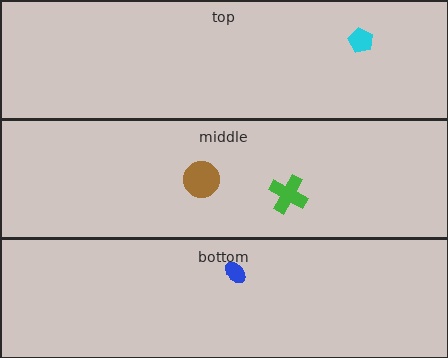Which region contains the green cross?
The middle region.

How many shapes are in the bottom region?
1.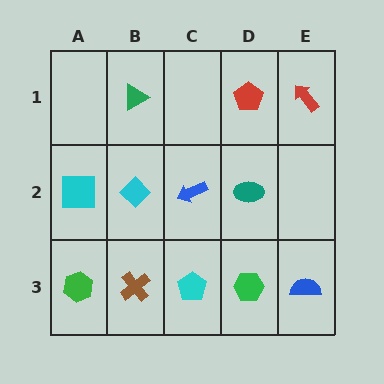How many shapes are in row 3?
5 shapes.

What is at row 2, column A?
A cyan square.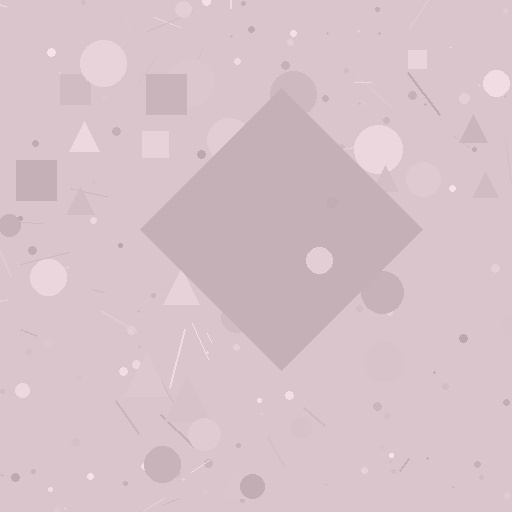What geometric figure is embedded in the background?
A diamond is embedded in the background.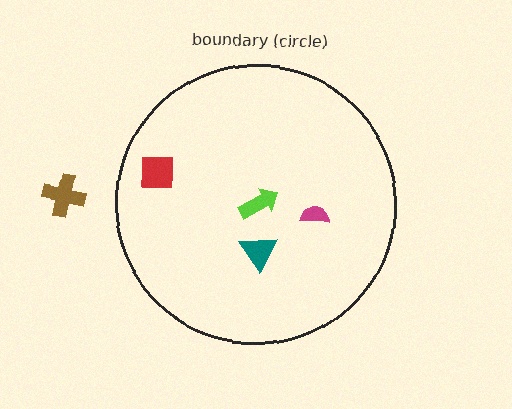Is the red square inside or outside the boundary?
Inside.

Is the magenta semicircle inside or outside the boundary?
Inside.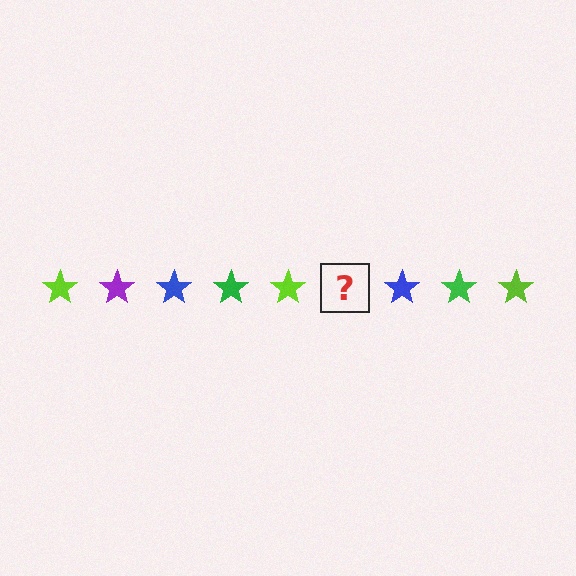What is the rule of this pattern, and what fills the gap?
The rule is that the pattern cycles through lime, purple, blue, green stars. The gap should be filled with a purple star.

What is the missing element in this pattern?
The missing element is a purple star.